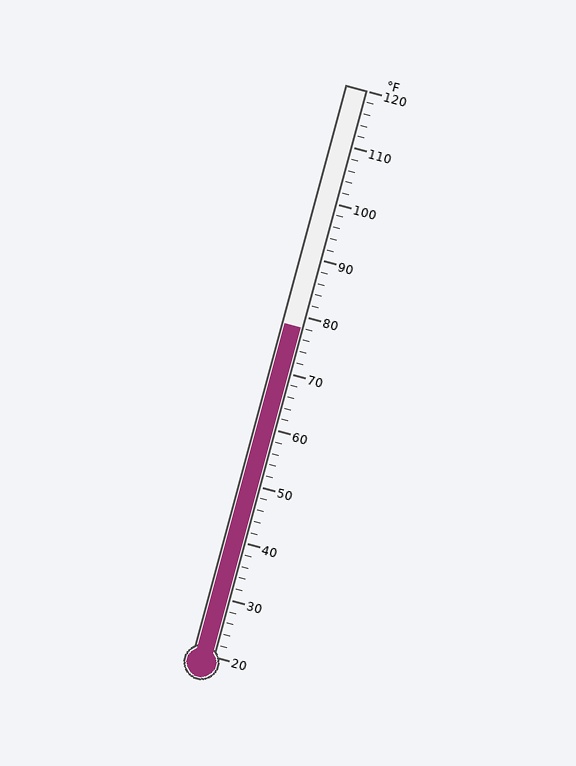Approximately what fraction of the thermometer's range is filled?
The thermometer is filled to approximately 60% of its range.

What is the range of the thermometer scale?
The thermometer scale ranges from 20°F to 120°F.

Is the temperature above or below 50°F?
The temperature is above 50°F.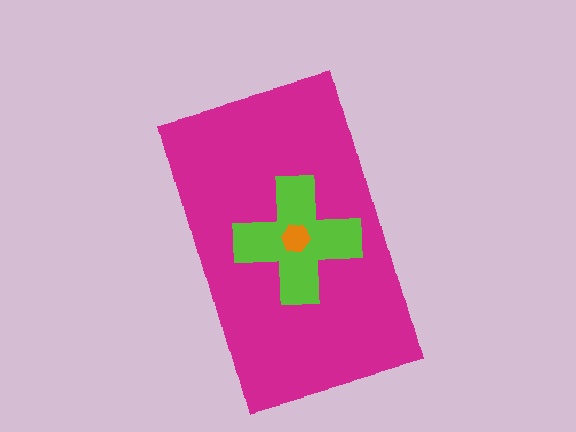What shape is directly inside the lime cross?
The orange hexagon.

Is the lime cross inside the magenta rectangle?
Yes.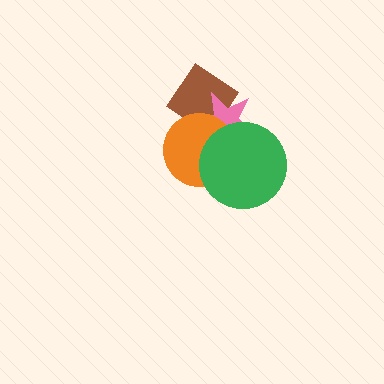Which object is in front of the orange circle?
The green circle is in front of the orange circle.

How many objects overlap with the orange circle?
3 objects overlap with the orange circle.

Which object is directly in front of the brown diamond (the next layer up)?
The pink star is directly in front of the brown diamond.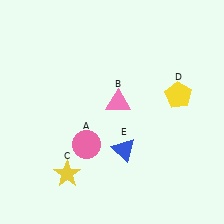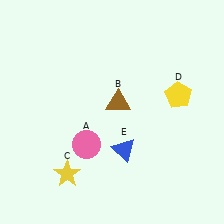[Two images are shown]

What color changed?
The triangle (B) changed from pink in Image 1 to brown in Image 2.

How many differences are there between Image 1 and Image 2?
There is 1 difference between the two images.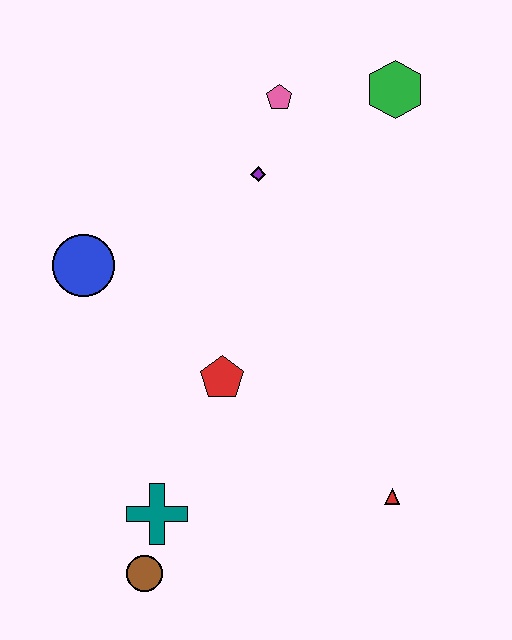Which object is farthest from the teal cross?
The green hexagon is farthest from the teal cross.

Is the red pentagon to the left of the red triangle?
Yes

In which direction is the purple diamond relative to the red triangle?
The purple diamond is above the red triangle.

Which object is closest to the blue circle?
The red pentagon is closest to the blue circle.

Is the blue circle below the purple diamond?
Yes